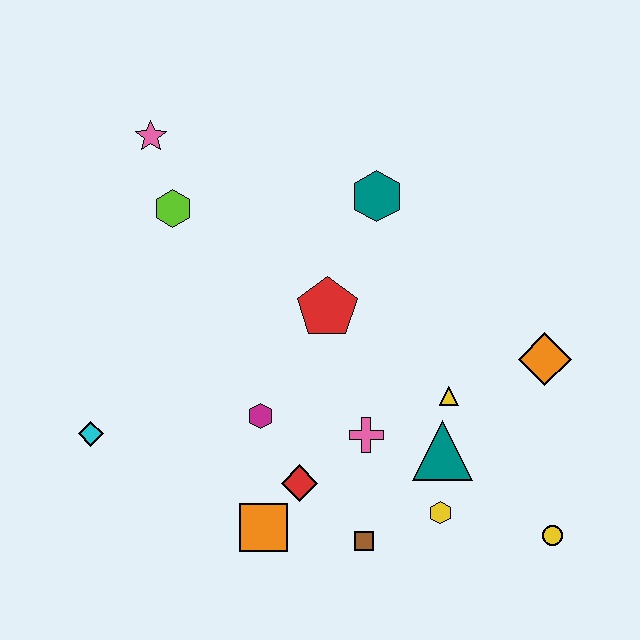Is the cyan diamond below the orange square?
No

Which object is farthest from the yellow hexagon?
The pink star is farthest from the yellow hexagon.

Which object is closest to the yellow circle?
The yellow hexagon is closest to the yellow circle.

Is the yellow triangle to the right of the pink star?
Yes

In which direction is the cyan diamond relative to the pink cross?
The cyan diamond is to the left of the pink cross.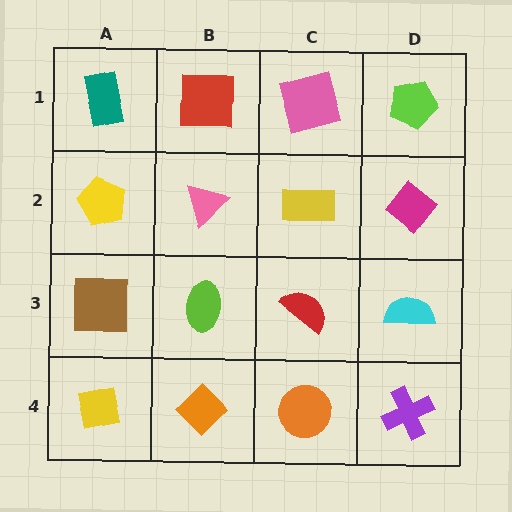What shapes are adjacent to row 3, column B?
A pink triangle (row 2, column B), an orange diamond (row 4, column B), a brown square (row 3, column A), a red semicircle (row 3, column C).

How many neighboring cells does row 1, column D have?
2.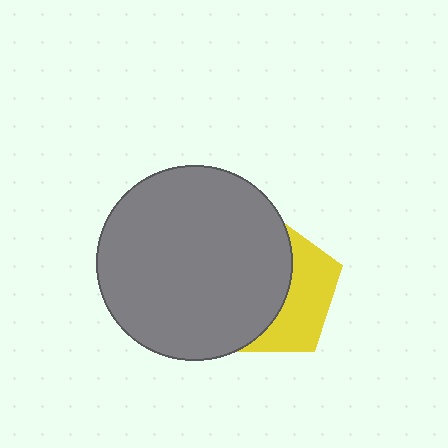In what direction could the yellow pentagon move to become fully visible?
The yellow pentagon could move right. That would shift it out from behind the gray circle entirely.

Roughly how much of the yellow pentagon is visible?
A small part of it is visible (roughly 38%).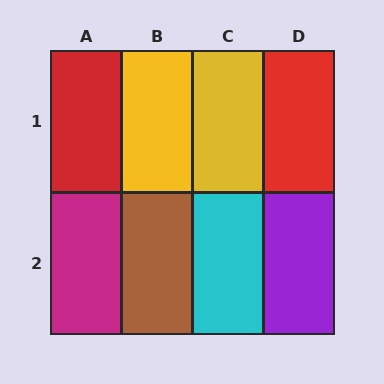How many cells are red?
2 cells are red.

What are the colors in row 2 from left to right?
Magenta, brown, cyan, purple.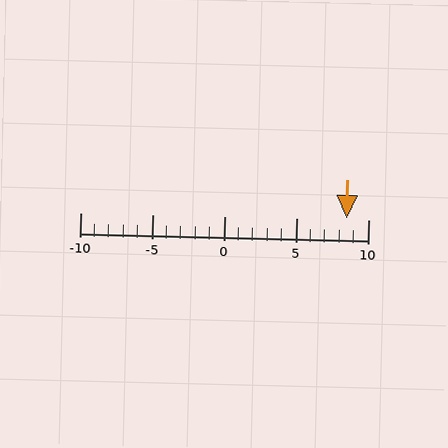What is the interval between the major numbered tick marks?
The major tick marks are spaced 5 units apart.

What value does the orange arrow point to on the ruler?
The orange arrow points to approximately 8.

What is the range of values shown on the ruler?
The ruler shows values from -10 to 10.